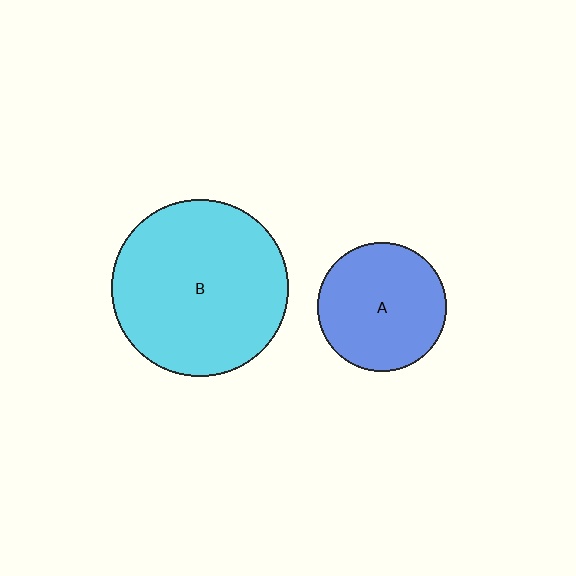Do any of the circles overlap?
No, none of the circles overlap.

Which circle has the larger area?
Circle B (cyan).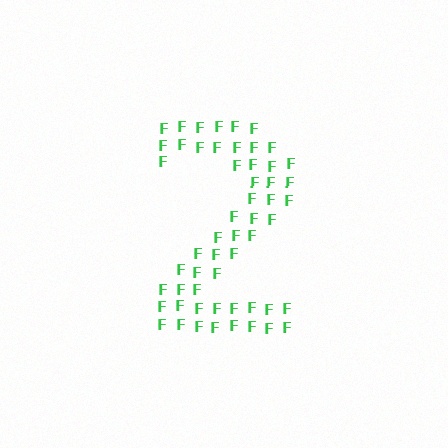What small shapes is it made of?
It is made of small letter F's.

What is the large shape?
The large shape is the digit 2.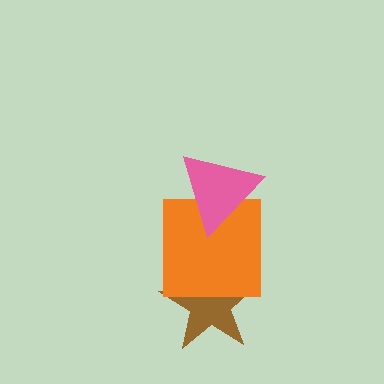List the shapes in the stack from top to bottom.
From top to bottom: the pink triangle, the orange square, the brown star.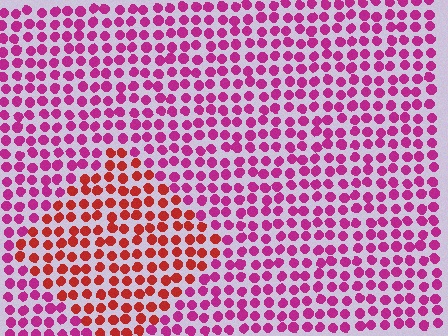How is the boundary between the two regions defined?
The boundary is defined purely by a slight shift in hue (about 42 degrees). Spacing, size, and orientation are identical on both sides.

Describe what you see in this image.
The image is filled with small magenta elements in a uniform arrangement. A diamond-shaped region is visible where the elements are tinted to a slightly different hue, forming a subtle color boundary.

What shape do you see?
I see a diamond.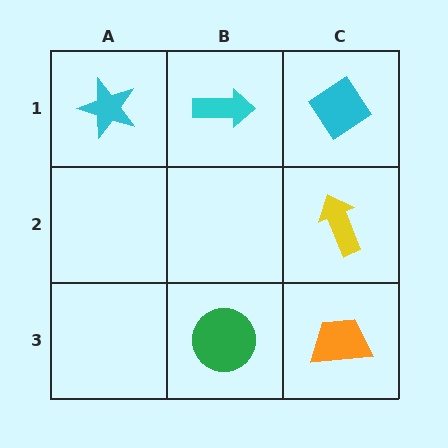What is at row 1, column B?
A cyan arrow.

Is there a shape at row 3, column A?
No, that cell is empty.